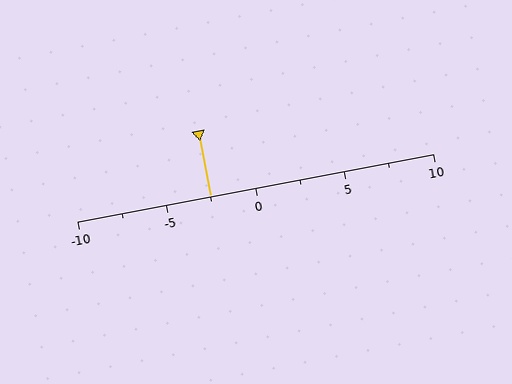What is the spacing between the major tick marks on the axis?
The major ticks are spaced 5 apart.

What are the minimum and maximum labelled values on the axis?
The axis runs from -10 to 10.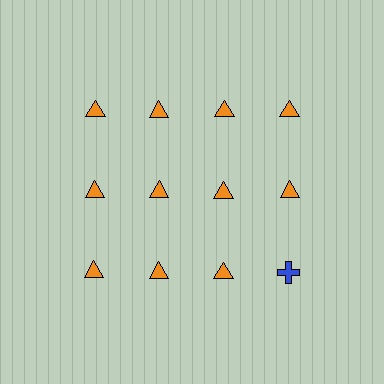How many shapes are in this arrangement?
There are 12 shapes arranged in a grid pattern.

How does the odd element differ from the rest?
It differs in both color (blue instead of orange) and shape (cross instead of triangle).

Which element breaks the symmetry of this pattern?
The blue cross in the third row, second from right column breaks the symmetry. All other shapes are orange triangles.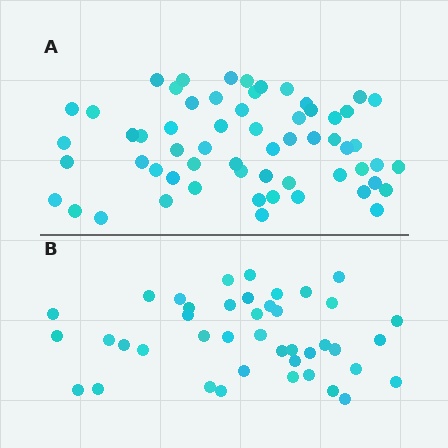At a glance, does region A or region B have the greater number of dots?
Region A (the top region) has more dots.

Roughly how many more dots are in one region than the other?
Region A has approximately 20 more dots than region B.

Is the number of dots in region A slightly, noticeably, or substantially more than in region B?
Region A has noticeably more, but not dramatically so. The ratio is roughly 1.4 to 1.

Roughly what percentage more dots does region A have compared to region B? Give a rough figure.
About 45% more.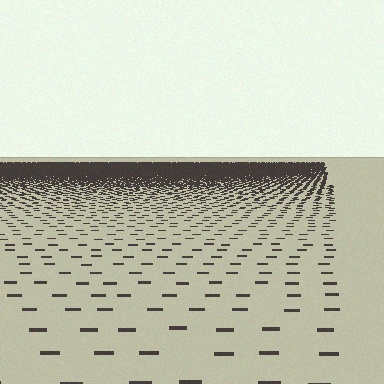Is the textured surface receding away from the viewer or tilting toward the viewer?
The surface is receding away from the viewer. Texture elements get smaller and denser toward the top.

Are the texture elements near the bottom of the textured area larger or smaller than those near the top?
Larger. Near the bottom, elements are closer to the viewer and appear at a bigger on-screen size.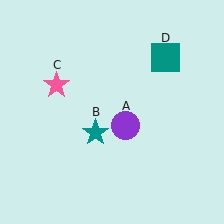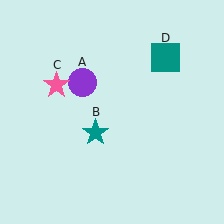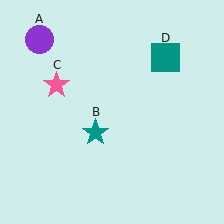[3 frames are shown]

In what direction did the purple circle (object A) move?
The purple circle (object A) moved up and to the left.